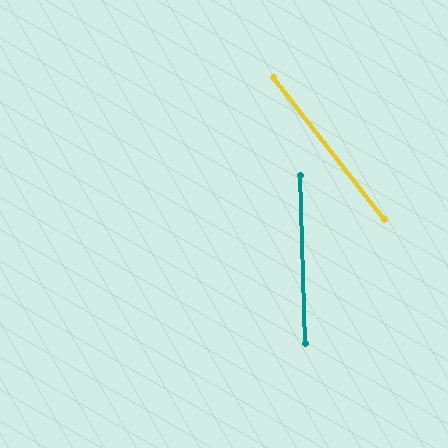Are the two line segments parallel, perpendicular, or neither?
Neither parallel nor perpendicular — they differ by about 37°.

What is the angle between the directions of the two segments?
Approximately 37 degrees.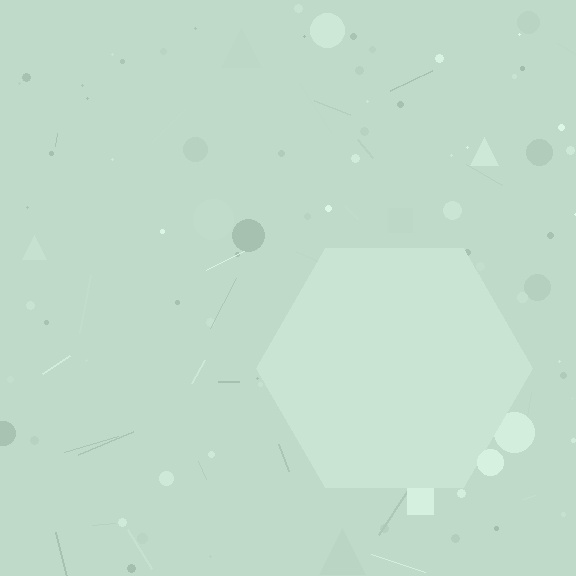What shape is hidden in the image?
A hexagon is hidden in the image.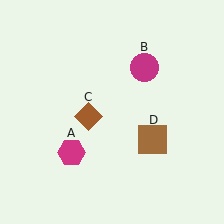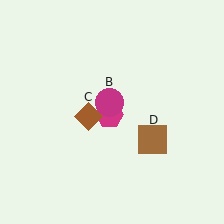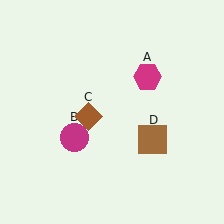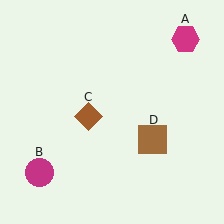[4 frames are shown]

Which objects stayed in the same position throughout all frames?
Brown diamond (object C) and brown square (object D) remained stationary.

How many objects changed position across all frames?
2 objects changed position: magenta hexagon (object A), magenta circle (object B).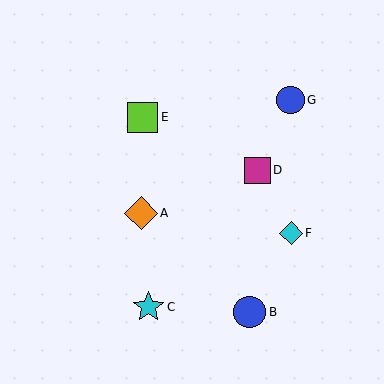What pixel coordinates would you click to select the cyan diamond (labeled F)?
Click at (291, 233) to select the cyan diamond F.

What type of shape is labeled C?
Shape C is a cyan star.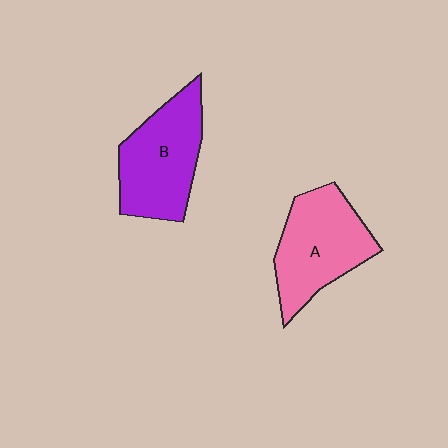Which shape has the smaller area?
Shape A (pink).